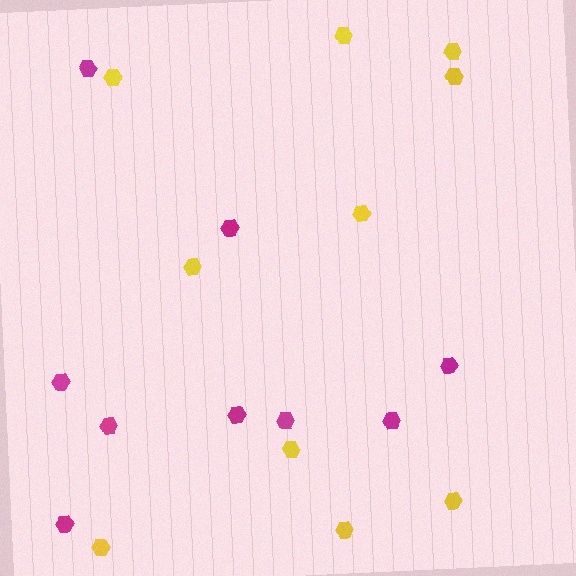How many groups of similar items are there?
There are 2 groups: one group of magenta hexagons (9) and one group of yellow hexagons (10).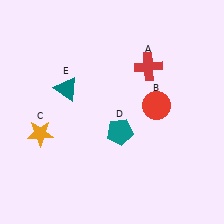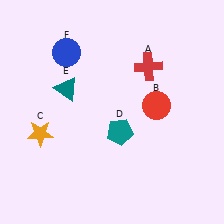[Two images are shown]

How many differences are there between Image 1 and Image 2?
There is 1 difference between the two images.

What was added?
A blue circle (F) was added in Image 2.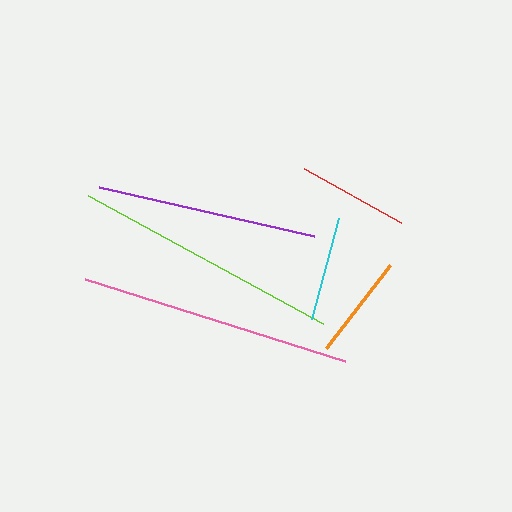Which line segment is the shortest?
The cyan line is the shortest at approximately 104 pixels.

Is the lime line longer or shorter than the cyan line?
The lime line is longer than the cyan line.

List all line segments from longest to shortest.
From longest to shortest: pink, lime, purple, red, orange, cyan.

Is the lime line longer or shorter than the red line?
The lime line is longer than the red line.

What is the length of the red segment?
The red segment is approximately 111 pixels long.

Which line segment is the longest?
The pink line is the longest at approximately 273 pixels.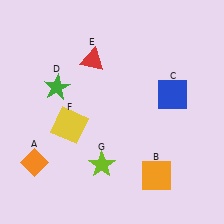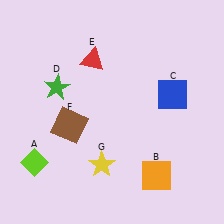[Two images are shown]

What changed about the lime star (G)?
In Image 1, G is lime. In Image 2, it changed to yellow.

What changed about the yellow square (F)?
In Image 1, F is yellow. In Image 2, it changed to brown.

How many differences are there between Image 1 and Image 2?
There are 3 differences between the two images.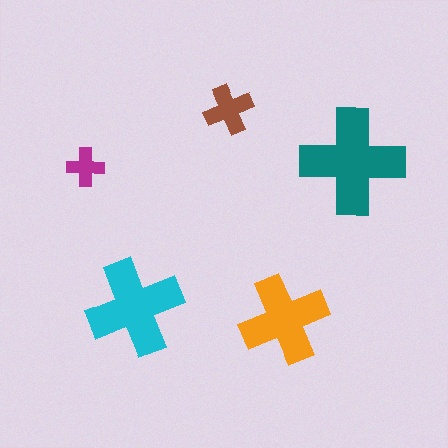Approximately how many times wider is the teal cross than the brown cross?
About 2 times wider.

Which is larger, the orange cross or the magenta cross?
The orange one.